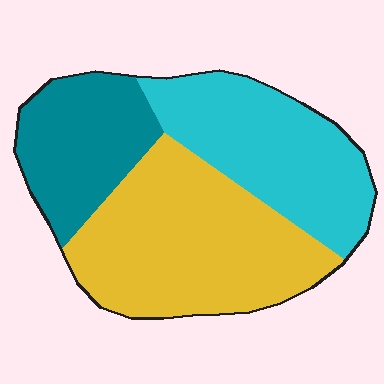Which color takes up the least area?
Teal, at roughly 25%.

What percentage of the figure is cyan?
Cyan covers around 35% of the figure.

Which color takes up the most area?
Yellow, at roughly 45%.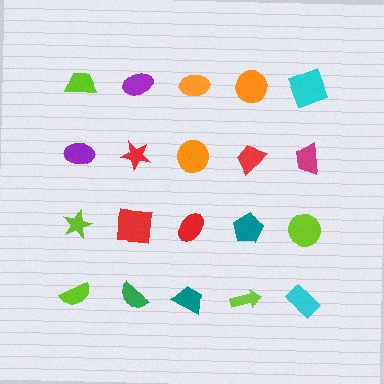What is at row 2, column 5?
A magenta trapezoid.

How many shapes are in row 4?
5 shapes.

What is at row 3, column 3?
A red ellipse.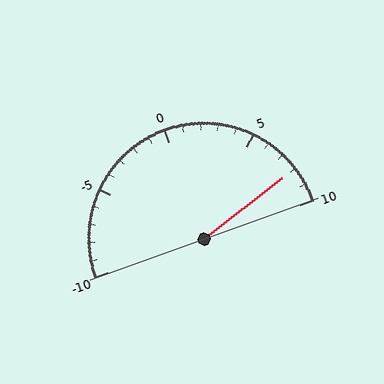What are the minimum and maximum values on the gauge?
The gauge ranges from -10 to 10.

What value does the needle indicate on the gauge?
The needle indicates approximately 8.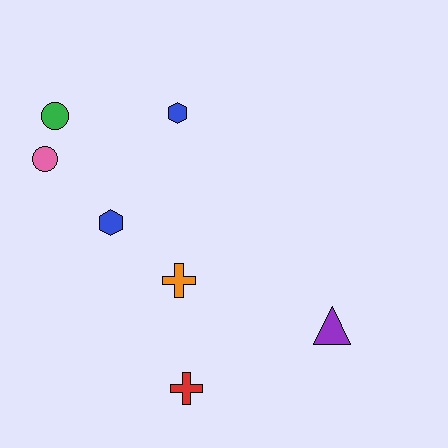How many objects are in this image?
There are 7 objects.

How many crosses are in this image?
There are 2 crosses.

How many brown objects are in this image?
There are no brown objects.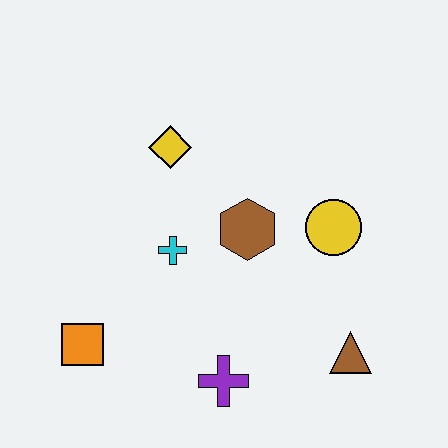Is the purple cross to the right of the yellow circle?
No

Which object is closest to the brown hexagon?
The cyan cross is closest to the brown hexagon.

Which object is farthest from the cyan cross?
The brown triangle is farthest from the cyan cross.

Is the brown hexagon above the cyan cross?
Yes